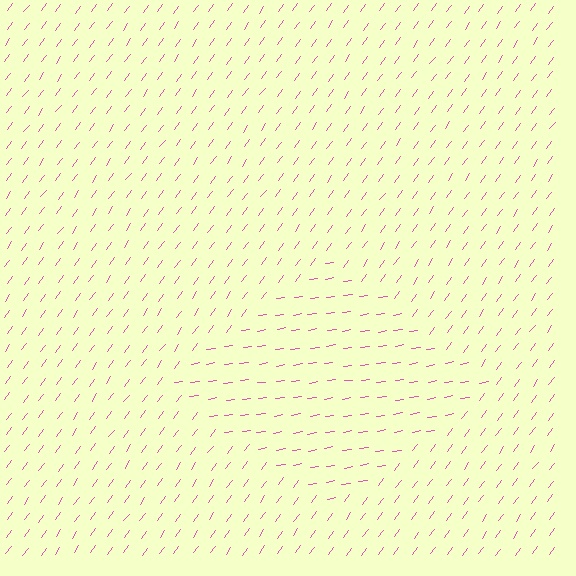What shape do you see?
I see a diamond.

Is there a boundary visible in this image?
Yes, there is a texture boundary formed by a change in line orientation.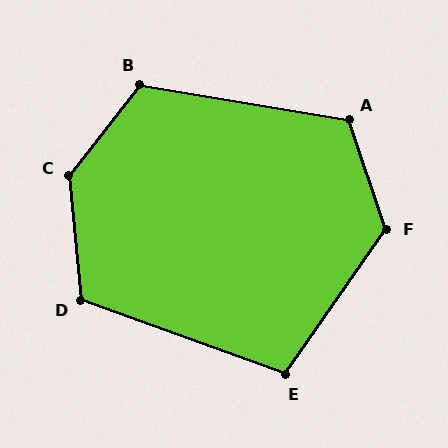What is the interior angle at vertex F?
Approximately 126 degrees (obtuse).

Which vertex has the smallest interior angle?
E, at approximately 105 degrees.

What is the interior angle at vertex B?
Approximately 119 degrees (obtuse).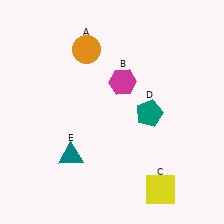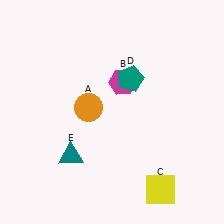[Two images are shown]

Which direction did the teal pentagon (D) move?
The teal pentagon (D) moved up.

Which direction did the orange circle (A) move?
The orange circle (A) moved down.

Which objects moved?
The objects that moved are: the orange circle (A), the teal pentagon (D).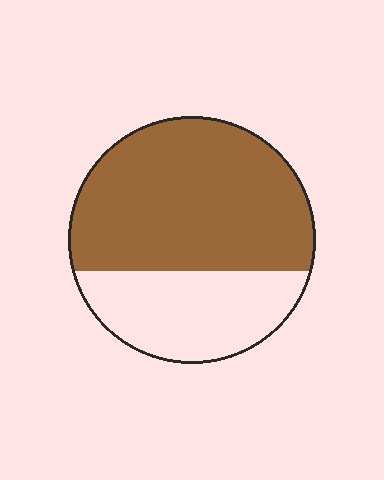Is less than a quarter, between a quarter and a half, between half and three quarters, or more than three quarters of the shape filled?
Between half and three quarters.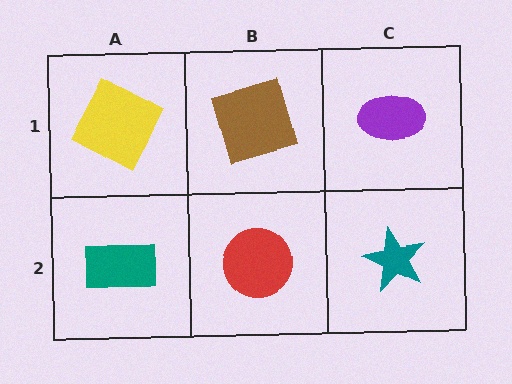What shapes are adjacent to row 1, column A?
A teal rectangle (row 2, column A), a brown square (row 1, column B).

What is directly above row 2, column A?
A yellow square.